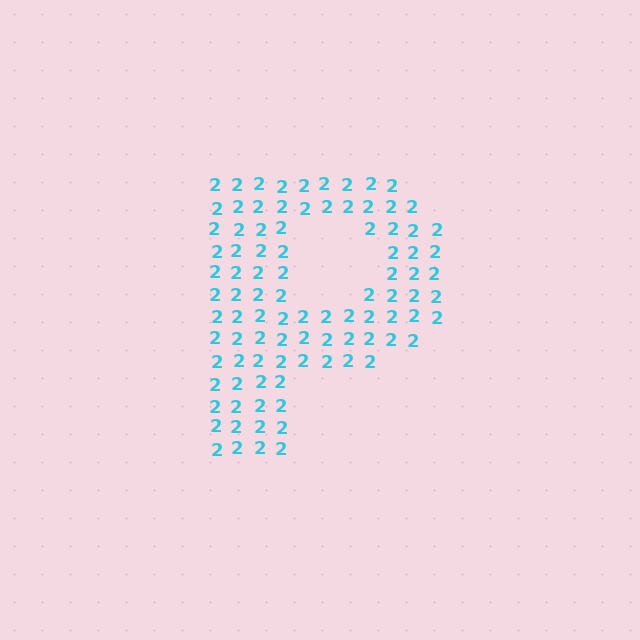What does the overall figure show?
The overall figure shows the letter P.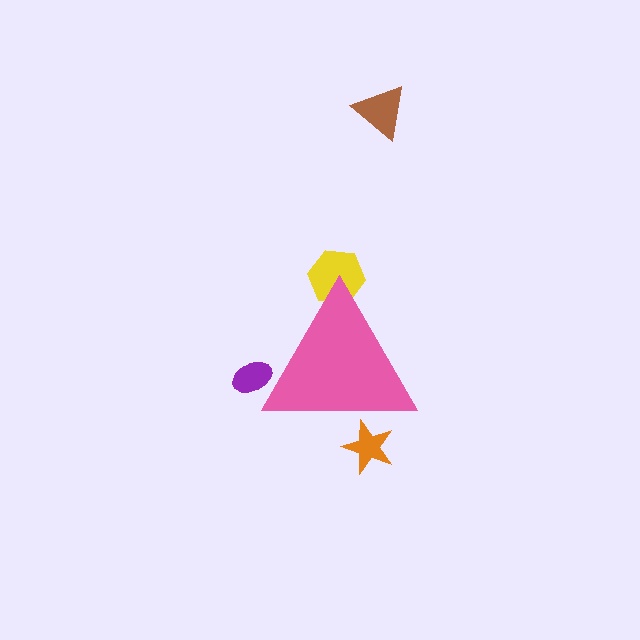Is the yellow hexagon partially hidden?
Yes, the yellow hexagon is partially hidden behind the pink triangle.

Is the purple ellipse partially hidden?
Yes, the purple ellipse is partially hidden behind the pink triangle.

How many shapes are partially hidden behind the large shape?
3 shapes are partially hidden.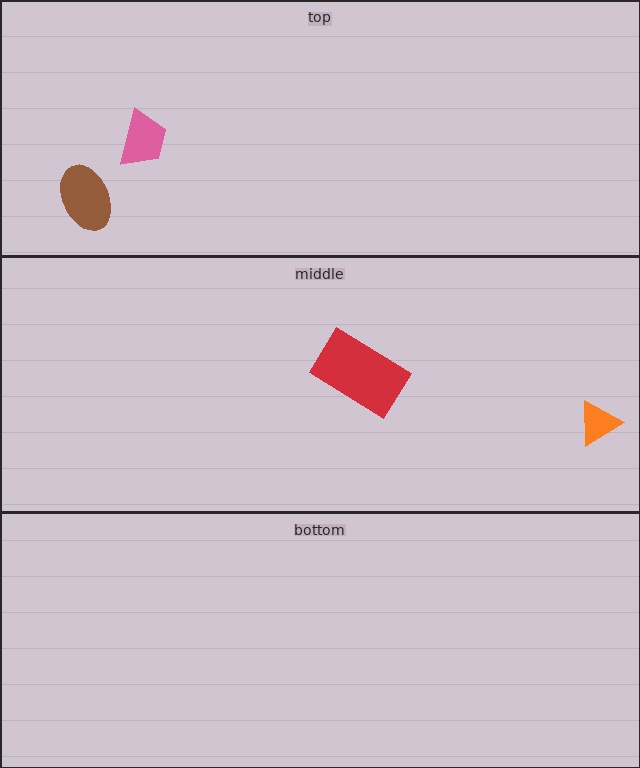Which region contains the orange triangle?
The middle region.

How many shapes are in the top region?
2.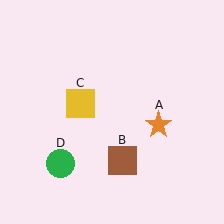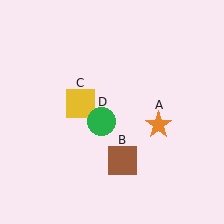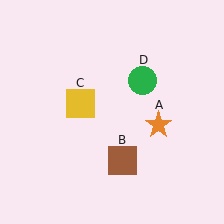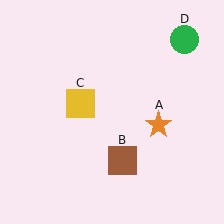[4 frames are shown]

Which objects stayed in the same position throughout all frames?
Orange star (object A) and brown square (object B) and yellow square (object C) remained stationary.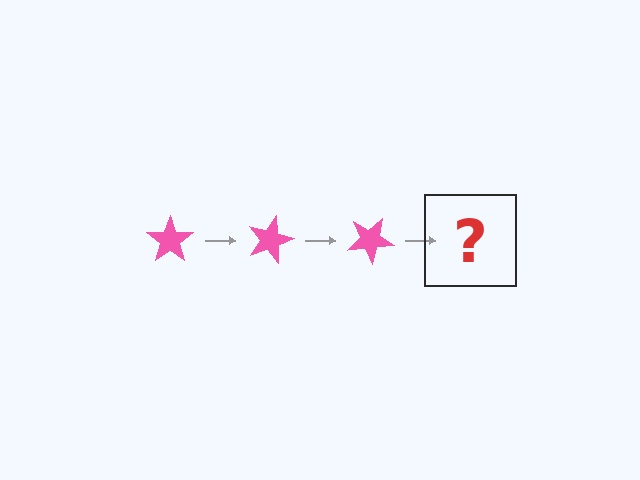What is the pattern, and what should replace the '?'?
The pattern is that the star rotates 15 degrees each step. The '?' should be a pink star rotated 45 degrees.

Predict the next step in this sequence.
The next step is a pink star rotated 45 degrees.